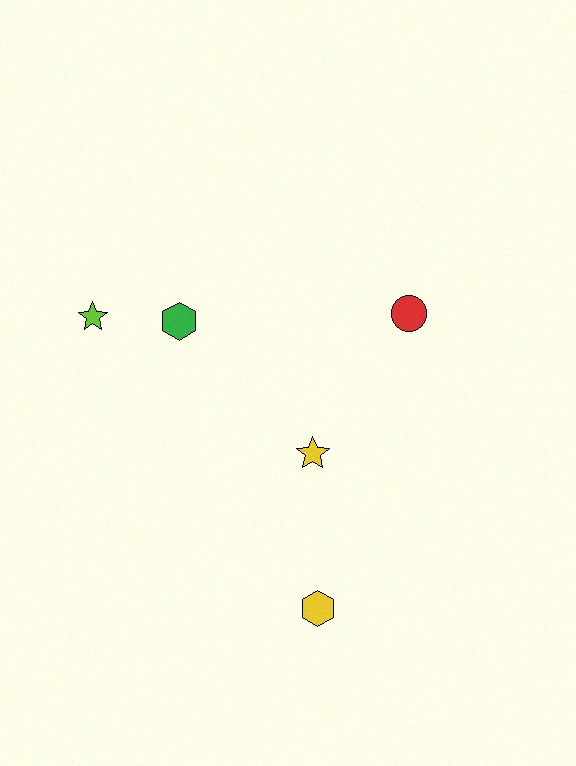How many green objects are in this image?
There is 1 green object.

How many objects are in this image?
There are 5 objects.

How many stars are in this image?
There are 2 stars.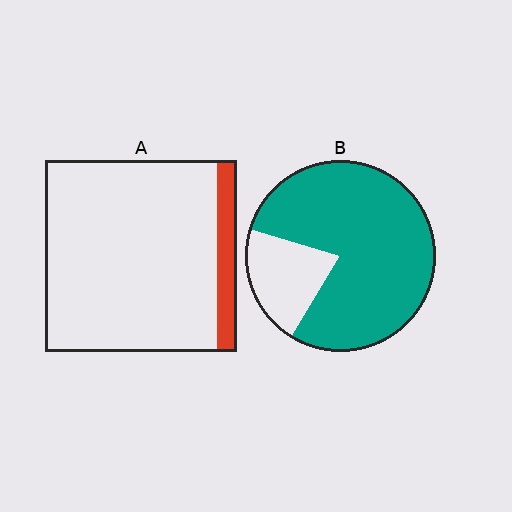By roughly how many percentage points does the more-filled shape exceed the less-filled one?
By roughly 70 percentage points (B over A).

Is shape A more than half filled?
No.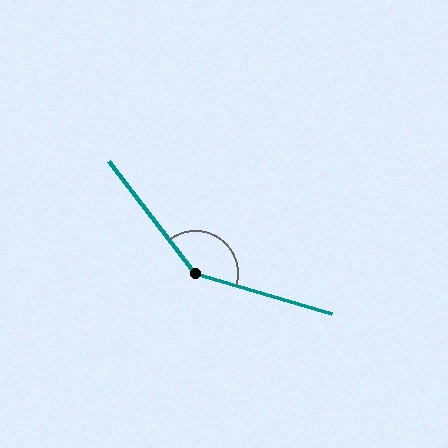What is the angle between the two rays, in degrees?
Approximately 144 degrees.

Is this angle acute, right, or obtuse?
It is obtuse.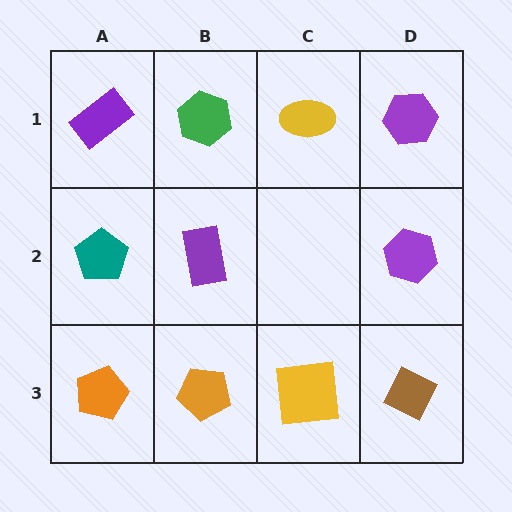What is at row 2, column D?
A purple hexagon.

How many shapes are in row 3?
4 shapes.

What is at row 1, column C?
A yellow ellipse.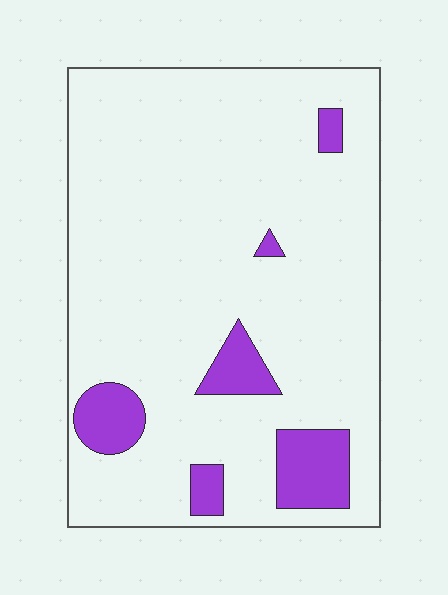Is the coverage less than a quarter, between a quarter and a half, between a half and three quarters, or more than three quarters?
Less than a quarter.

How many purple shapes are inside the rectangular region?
6.